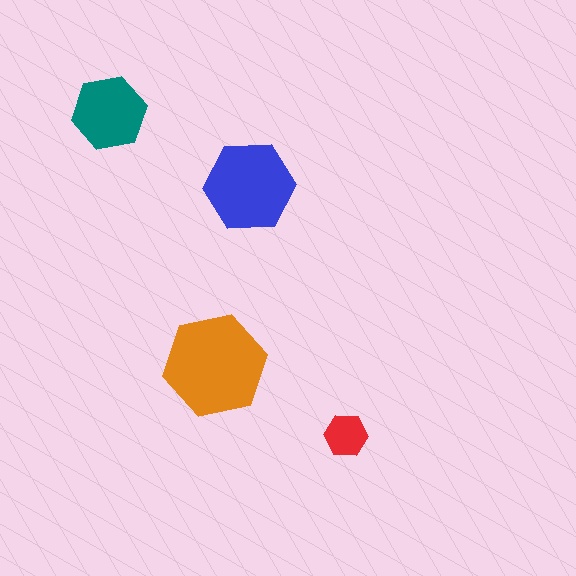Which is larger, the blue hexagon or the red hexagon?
The blue one.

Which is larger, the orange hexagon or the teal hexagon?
The orange one.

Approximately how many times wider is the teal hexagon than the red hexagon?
About 1.5 times wider.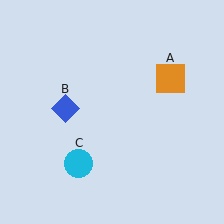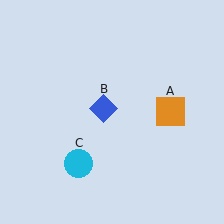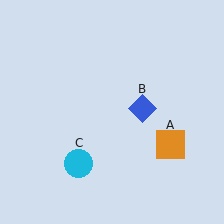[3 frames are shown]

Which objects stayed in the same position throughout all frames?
Cyan circle (object C) remained stationary.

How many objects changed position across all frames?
2 objects changed position: orange square (object A), blue diamond (object B).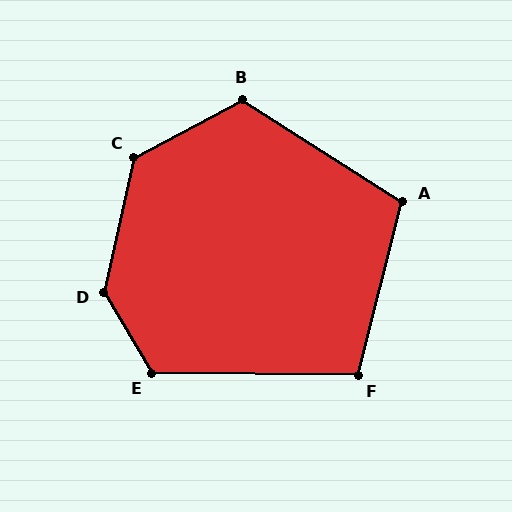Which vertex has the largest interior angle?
D, at approximately 136 degrees.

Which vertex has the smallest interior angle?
F, at approximately 104 degrees.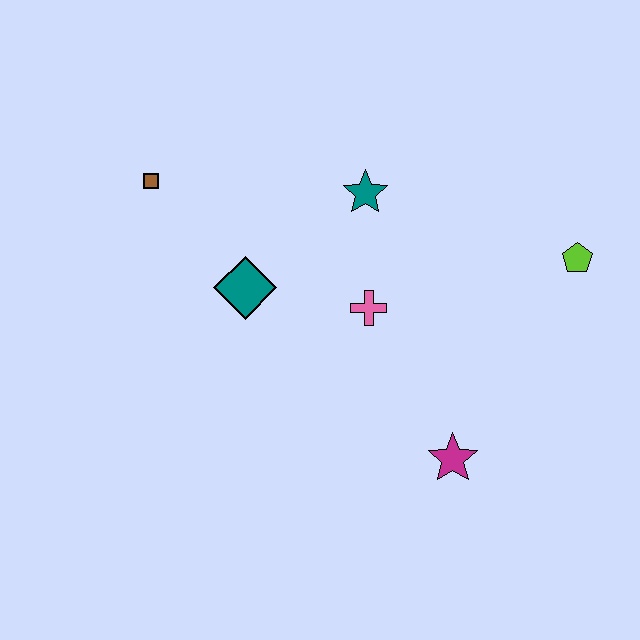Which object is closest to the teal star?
The pink cross is closest to the teal star.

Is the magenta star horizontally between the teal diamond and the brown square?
No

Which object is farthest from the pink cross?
The brown square is farthest from the pink cross.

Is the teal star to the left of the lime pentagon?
Yes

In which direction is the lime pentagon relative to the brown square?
The lime pentagon is to the right of the brown square.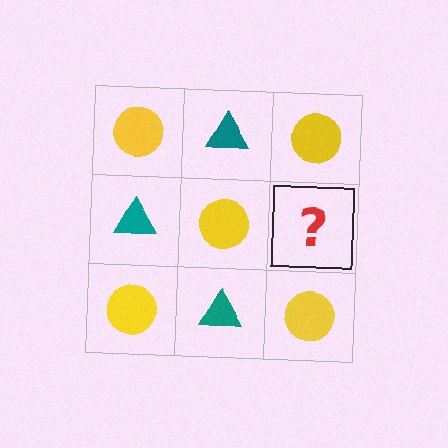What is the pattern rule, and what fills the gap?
The rule is that it alternates yellow circle and teal triangle in a checkerboard pattern. The gap should be filled with a teal triangle.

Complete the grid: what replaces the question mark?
The question mark should be replaced with a teal triangle.